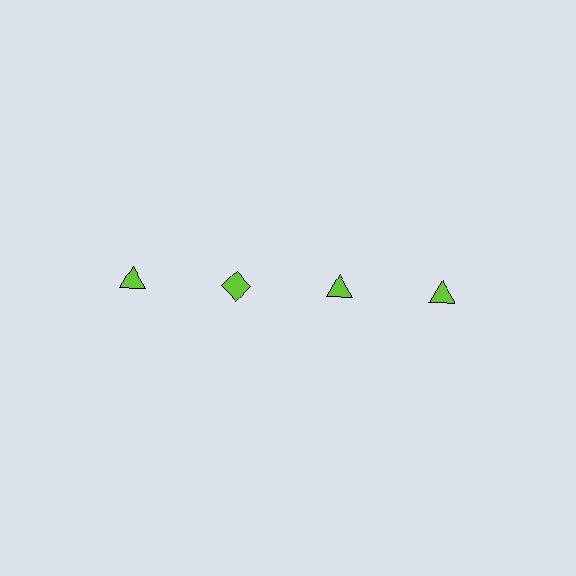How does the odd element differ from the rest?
It has a different shape: diamond instead of triangle.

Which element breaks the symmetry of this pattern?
The lime diamond in the top row, second from left column breaks the symmetry. All other shapes are lime triangles.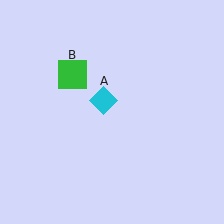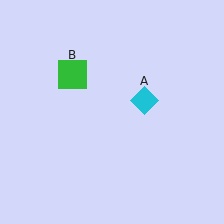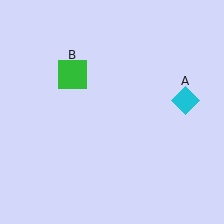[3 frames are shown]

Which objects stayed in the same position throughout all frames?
Green square (object B) remained stationary.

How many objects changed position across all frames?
1 object changed position: cyan diamond (object A).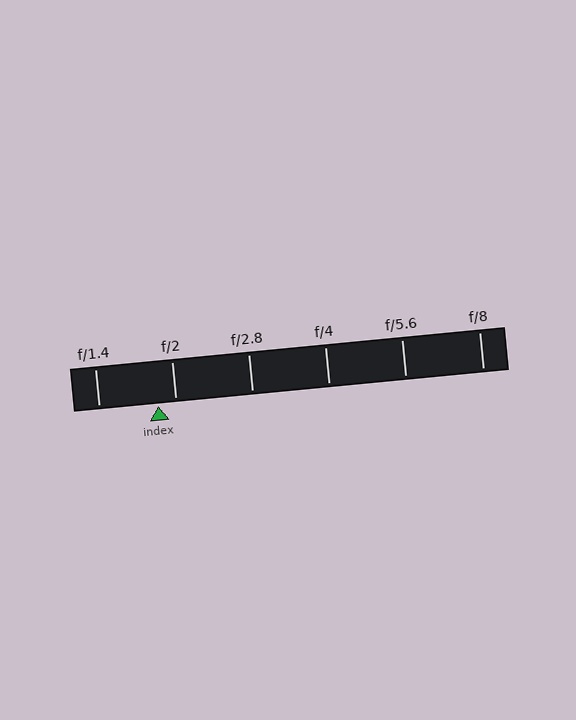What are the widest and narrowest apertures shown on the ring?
The widest aperture shown is f/1.4 and the narrowest is f/8.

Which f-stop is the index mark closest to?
The index mark is closest to f/2.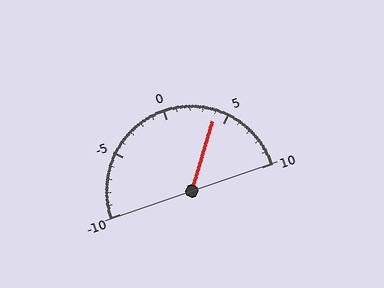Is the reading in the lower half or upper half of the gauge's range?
The reading is in the upper half of the range (-10 to 10).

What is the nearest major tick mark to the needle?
The nearest major tick mark is 5.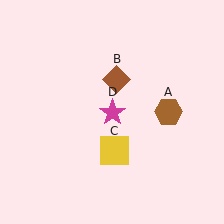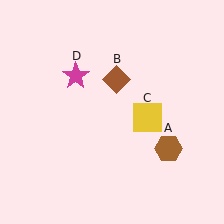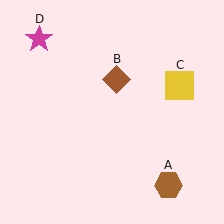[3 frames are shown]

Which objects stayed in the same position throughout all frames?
Brown diamond (object B) remained stationary.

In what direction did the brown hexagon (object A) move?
The brown hexagon (object A) moved down.